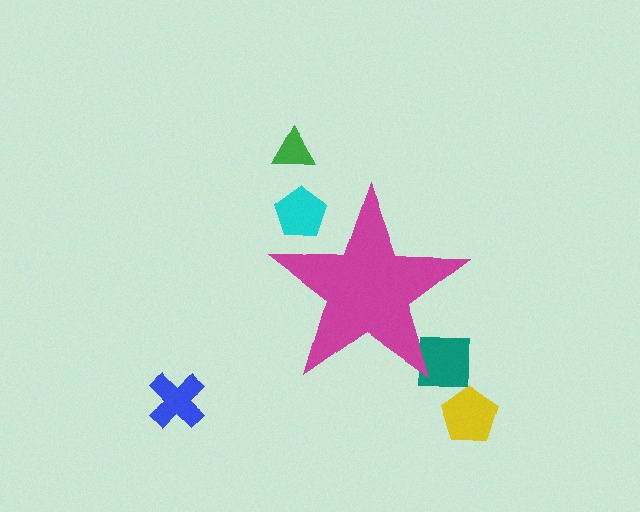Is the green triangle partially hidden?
No, the green triangle is fully visible.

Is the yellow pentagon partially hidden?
No, the yellow pentagon is fully visible.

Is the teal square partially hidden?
Yes, the teal square is partially hidden behind the magenta star.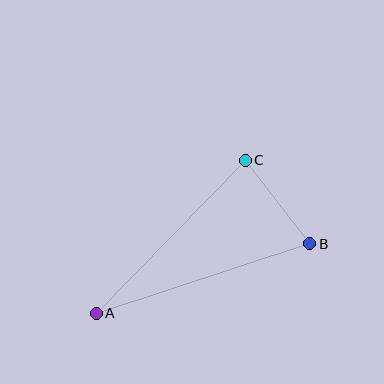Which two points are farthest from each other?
Points A and B are farthest from each other.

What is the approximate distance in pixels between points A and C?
The distance between A and C is approximately 214 pixels.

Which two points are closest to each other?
Points B and C are closest to each other.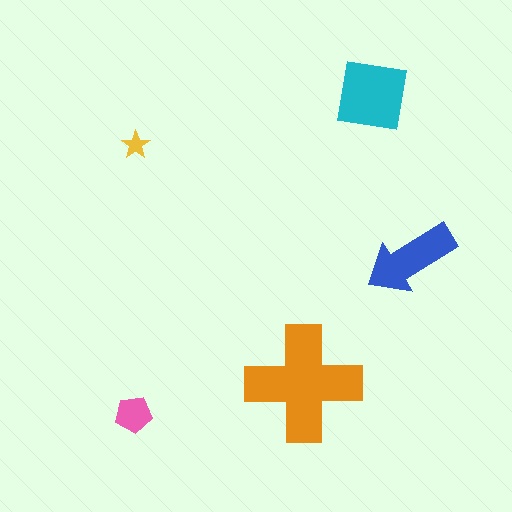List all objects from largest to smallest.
The orange cross, the cyan square, the blue arrow, the pink pentagon, the yellow star.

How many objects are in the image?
There are 5 objects in the image.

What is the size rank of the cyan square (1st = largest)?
2nd.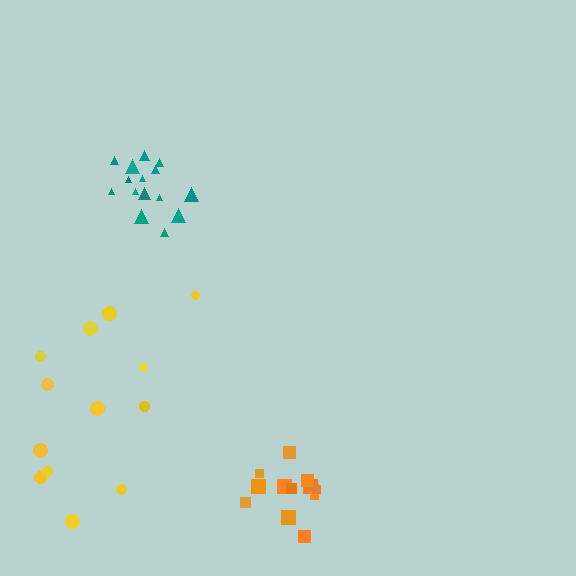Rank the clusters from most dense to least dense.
teal, orange, yellow.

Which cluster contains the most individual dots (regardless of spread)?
Teal (16).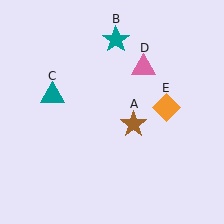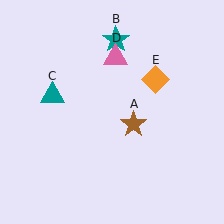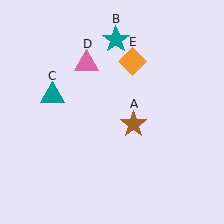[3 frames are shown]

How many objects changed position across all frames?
2 objects changed position: pink triangle (object D), orange diamond (object E).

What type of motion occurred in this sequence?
The pink triangle (object D), orange diamond (object E) rotated counterclockwise around the center of the scene.